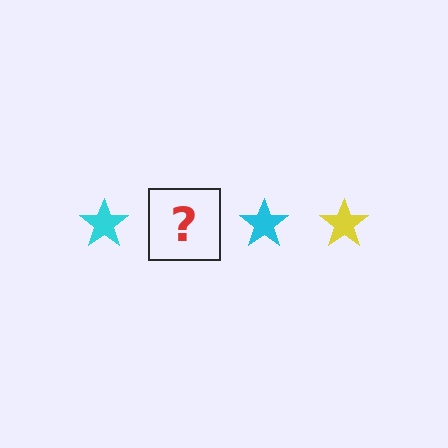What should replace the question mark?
The question mark should be replaced with a yellow star.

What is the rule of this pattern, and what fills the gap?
The rule is that the pattern cycles through cyan, yellow stars. The gap should be filled with a yellow star.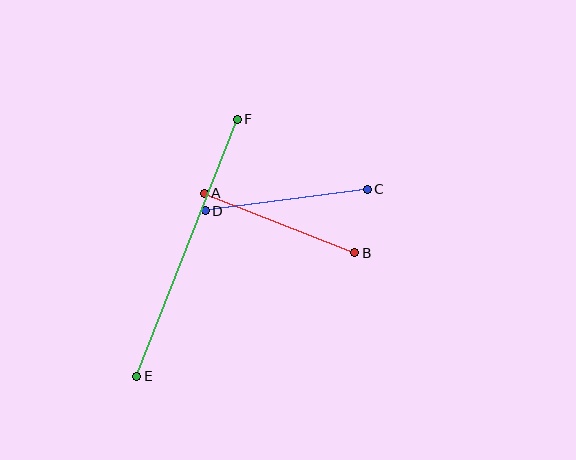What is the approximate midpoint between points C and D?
The midpoint is at approximately (286, 200) pixels.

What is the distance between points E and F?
The distance is approximately 276 pixels.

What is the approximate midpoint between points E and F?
The midpoint is at approximately (187, 248) pixels.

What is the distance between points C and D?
The distance is approximately 164 pixels.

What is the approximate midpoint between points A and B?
The midpoint is at approximately (279, 223) pixels.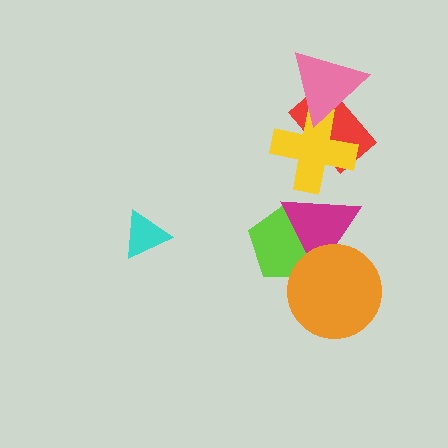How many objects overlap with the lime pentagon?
2 objects overlap with the lime pentagon.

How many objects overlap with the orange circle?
2 objects overlap with the orange circle.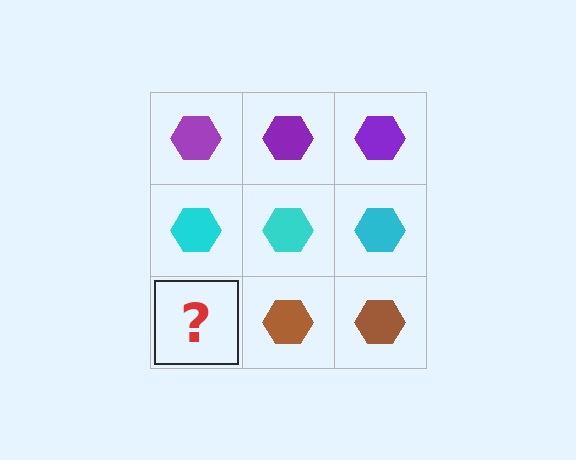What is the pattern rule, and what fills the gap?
The rule is that each row has a consistent color. The gap should be filled with a brown hexagon.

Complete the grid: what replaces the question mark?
The question mark should be replaced with a brown hexagon.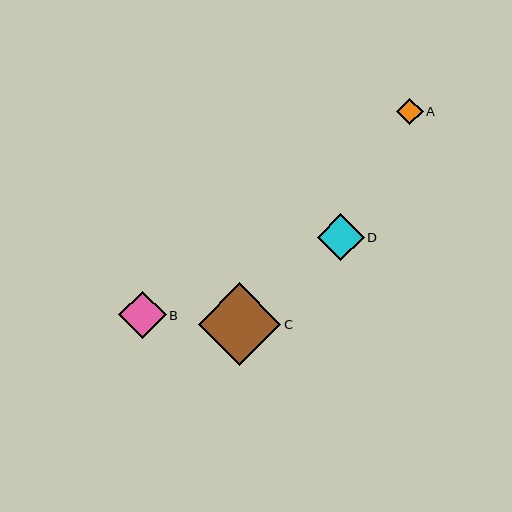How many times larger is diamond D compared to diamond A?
Diamond D is approximately 1.8 times the size of diamond A.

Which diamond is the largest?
Diamond C is the largest with a size of approximately 82 pixels.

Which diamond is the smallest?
Diamond A is the smallest with a size of approximately 27 pixels.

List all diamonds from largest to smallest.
From largest to smallest: C, B, D, A.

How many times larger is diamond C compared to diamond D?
Diamond C is approximately 1.7 times the size of diamond D.